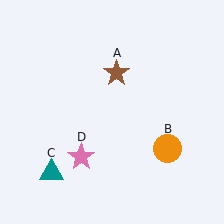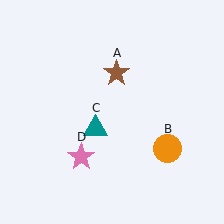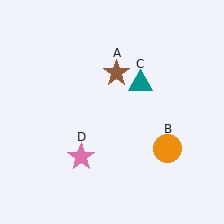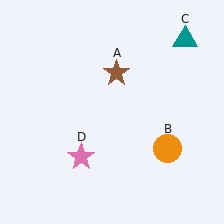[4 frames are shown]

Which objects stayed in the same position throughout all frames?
Brown star (object A) and orange circle (object B) and pink star (object D) remained stationary.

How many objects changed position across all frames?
1 object changed position: teal triangle (object C).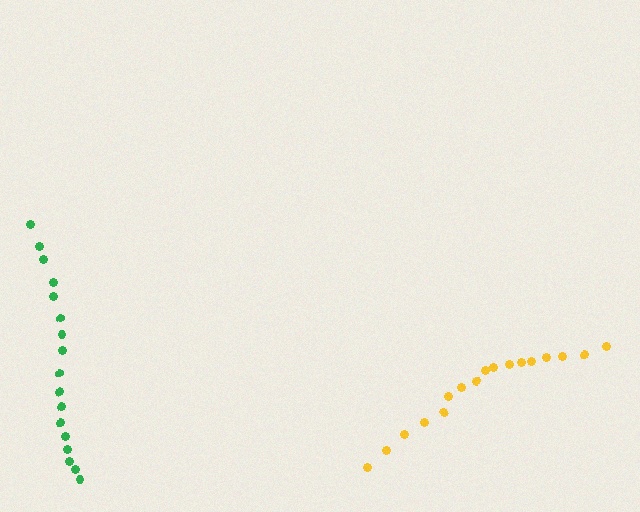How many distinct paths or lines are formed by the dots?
There are 2 distinct paths.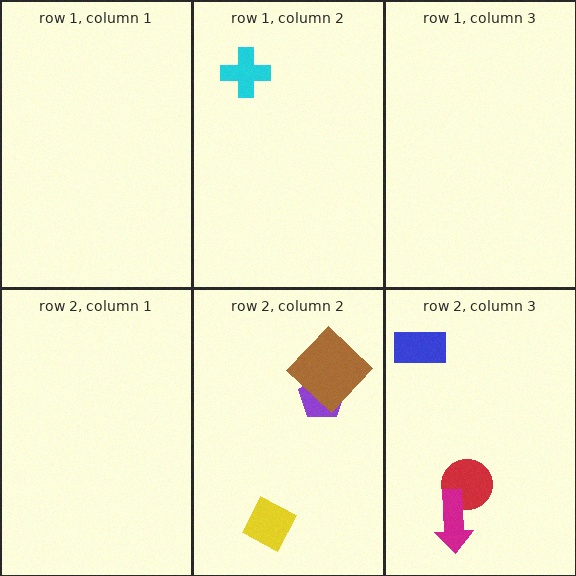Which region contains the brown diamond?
The row 2, column 2 region.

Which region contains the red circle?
The row 2, column 3 region.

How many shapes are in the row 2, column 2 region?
3.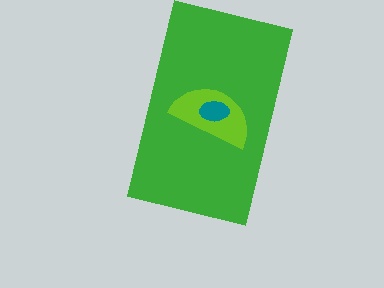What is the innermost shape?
The teal ellipse.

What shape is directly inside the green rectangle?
The lime semicircle.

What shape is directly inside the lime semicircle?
The teal ellipse.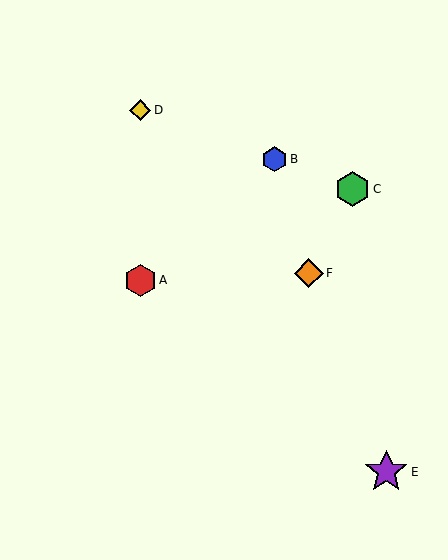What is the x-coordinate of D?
Object D is at x≈140.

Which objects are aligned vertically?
Objects A, D are aligned vertically.